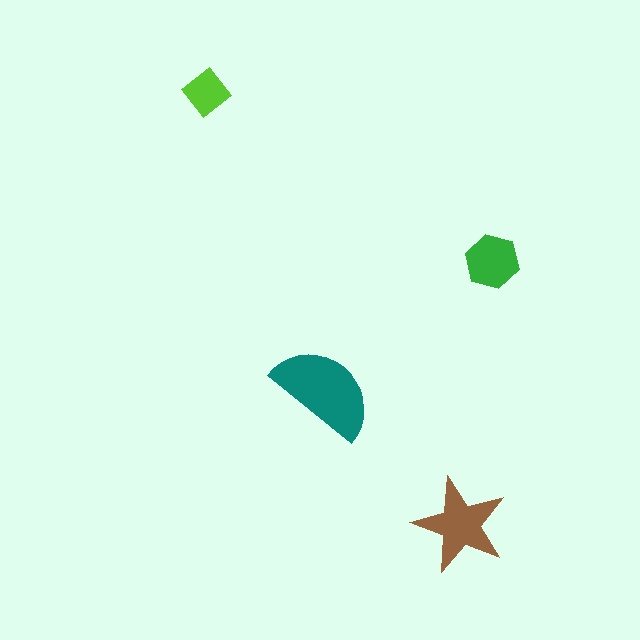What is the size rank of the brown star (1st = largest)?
2nd.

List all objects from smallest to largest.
The lime diamond, the green hexagon, the brown star, the teal semicircle.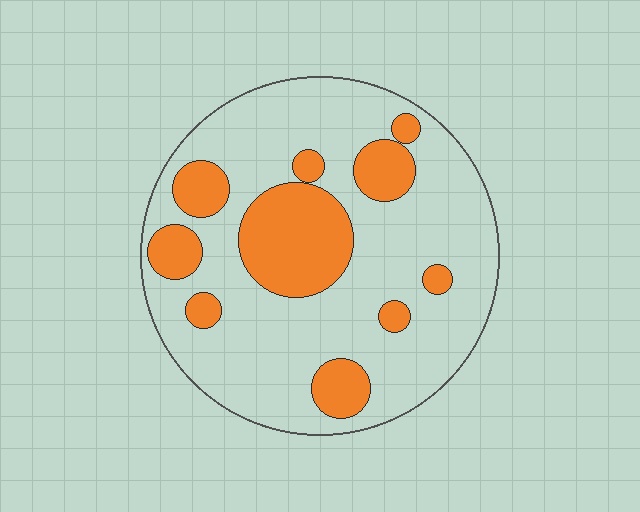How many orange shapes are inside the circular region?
10.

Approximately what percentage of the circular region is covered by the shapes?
Approximately 25%.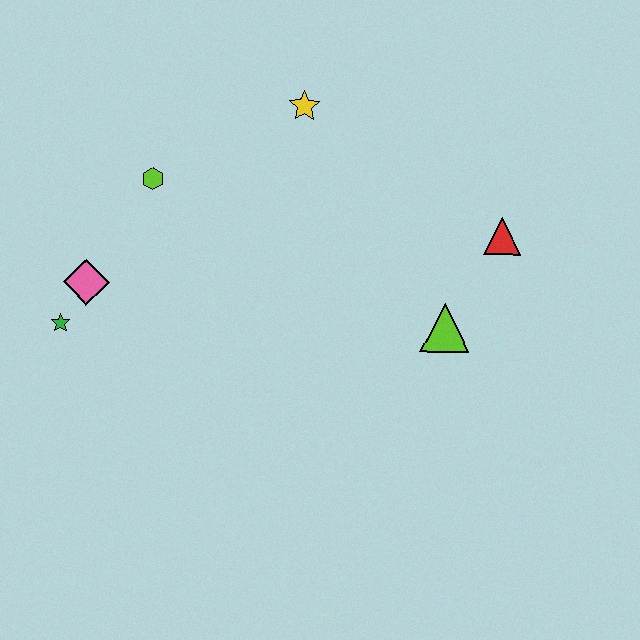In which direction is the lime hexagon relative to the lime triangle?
The lime hexagon is to the left of the lime triangle.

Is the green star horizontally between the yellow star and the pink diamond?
No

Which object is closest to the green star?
The pink diamond is closest to the green star.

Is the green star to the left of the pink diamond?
Yes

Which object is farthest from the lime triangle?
The green star is farthest from the lime triangle.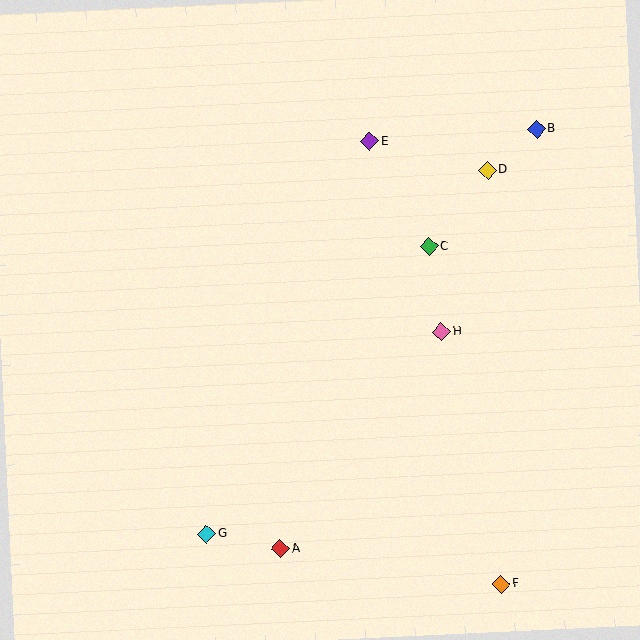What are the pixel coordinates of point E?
Point E is at (369, 141).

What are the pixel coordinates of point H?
Point H is at (441, 332).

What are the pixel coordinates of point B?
Point B is at (537, 129).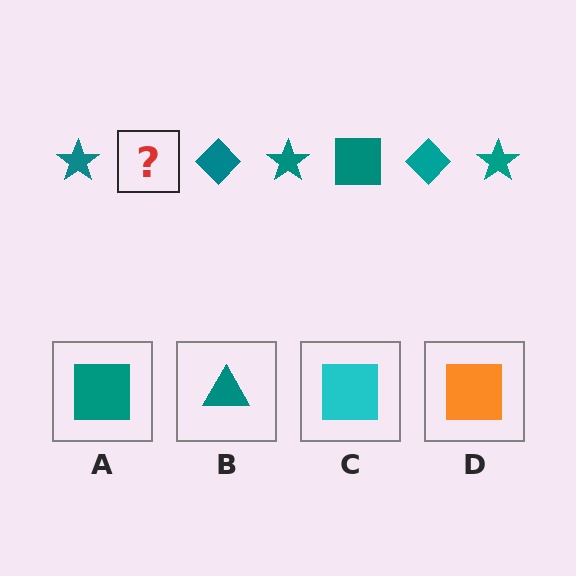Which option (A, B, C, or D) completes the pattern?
A.